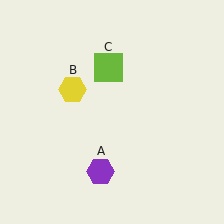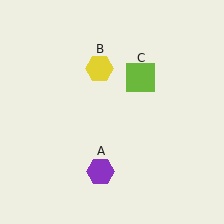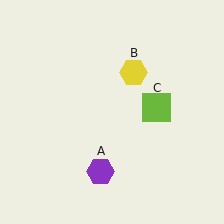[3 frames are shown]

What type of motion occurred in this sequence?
The yellow hexagon (object B), lime square (object C) rotated clockwise around the center of the scene.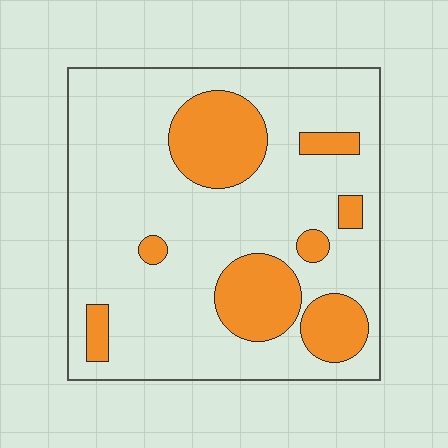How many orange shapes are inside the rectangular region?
8.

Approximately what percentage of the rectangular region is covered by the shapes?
Approximately 25%.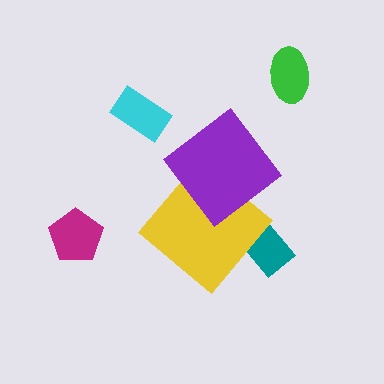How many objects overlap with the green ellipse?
0 objects overlap with the green ellipse.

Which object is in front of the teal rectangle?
The yellow diamond is in front of the teal rectangle.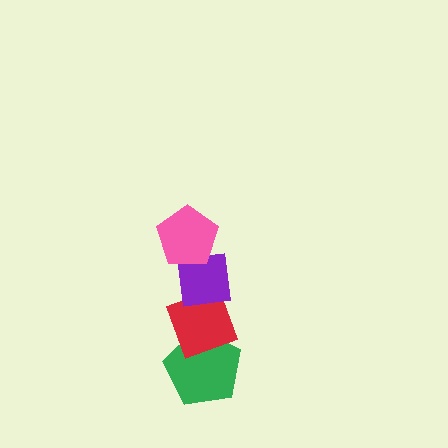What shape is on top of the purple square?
The pink pentagon is on top of the purple square.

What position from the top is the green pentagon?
The green pentagon is 4th from the top.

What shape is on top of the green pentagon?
The red diamond is on top of the green pentagon.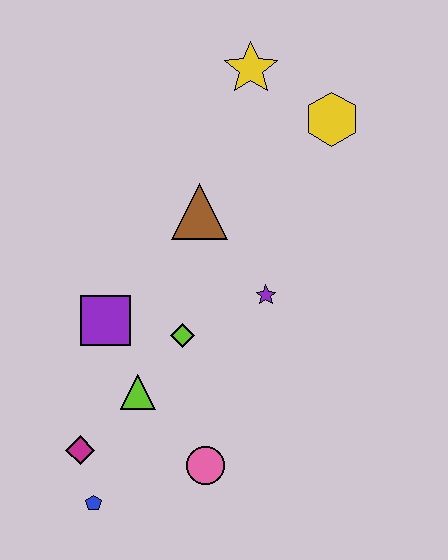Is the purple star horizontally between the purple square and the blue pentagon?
No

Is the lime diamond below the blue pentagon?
No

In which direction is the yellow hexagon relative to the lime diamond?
The yellow hexagon is above the lime diamond.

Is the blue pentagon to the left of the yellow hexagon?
Yes